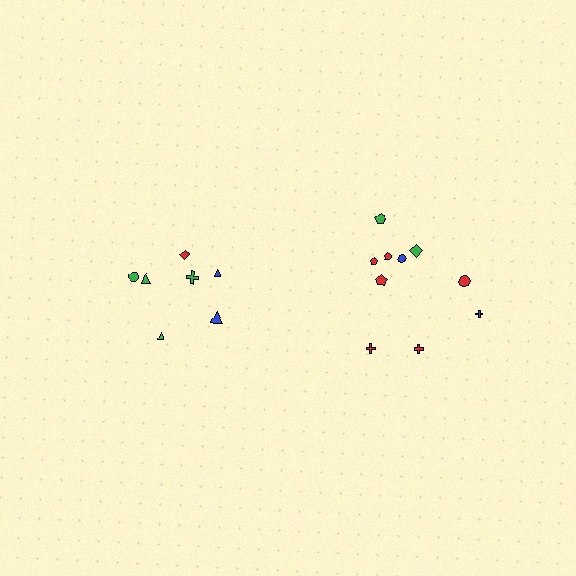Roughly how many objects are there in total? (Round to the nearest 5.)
Roughly 15 objects in total.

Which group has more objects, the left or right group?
The right group.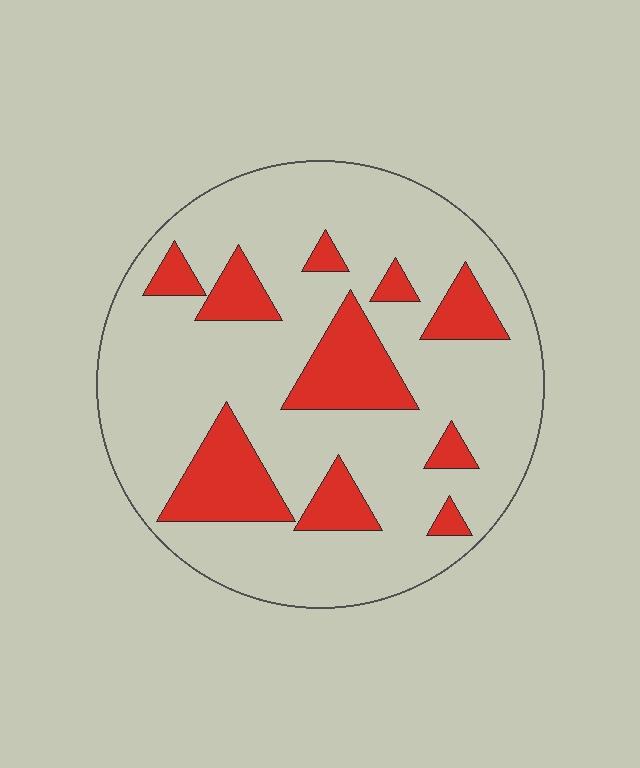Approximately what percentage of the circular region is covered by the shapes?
Approximately 20%.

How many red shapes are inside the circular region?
10.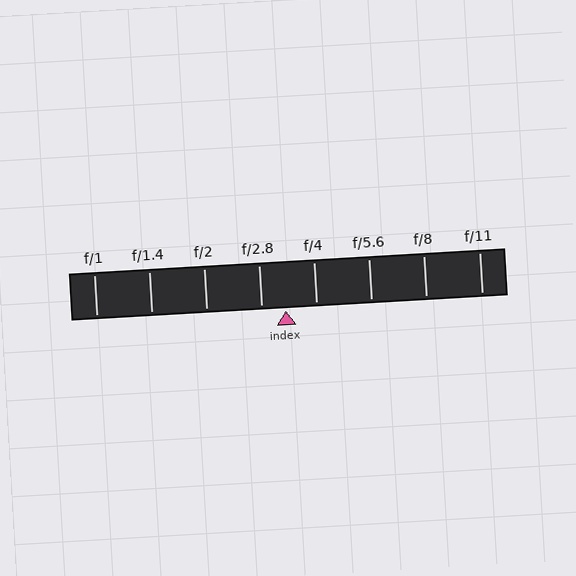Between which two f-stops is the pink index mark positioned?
The index mark is between f/2.8 and f/4.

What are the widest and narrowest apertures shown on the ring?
The widest aperture shown is f/1 and the narrowest is f/11.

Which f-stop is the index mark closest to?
The index mark is closest to f/2.8.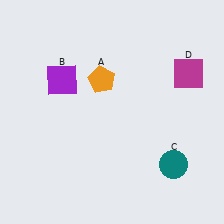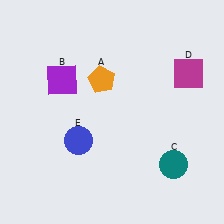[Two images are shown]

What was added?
A blue circle (E) was added in Image 2.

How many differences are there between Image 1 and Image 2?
There is 1 difference between the two images.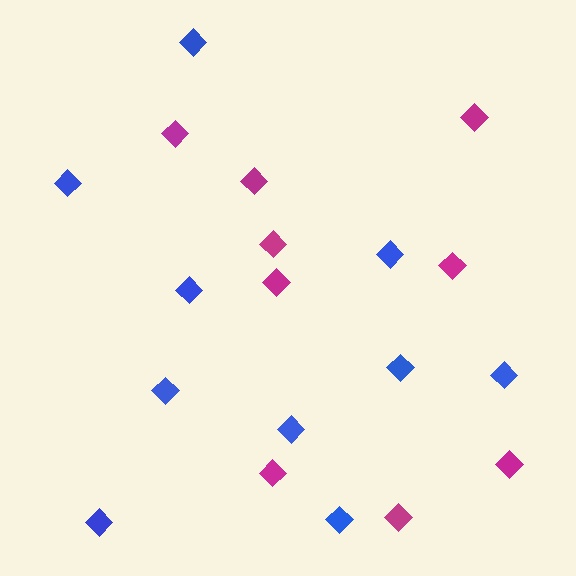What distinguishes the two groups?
There are 2 groups: one group of blue diamonds (10) and one group of magenta diamonds (9).